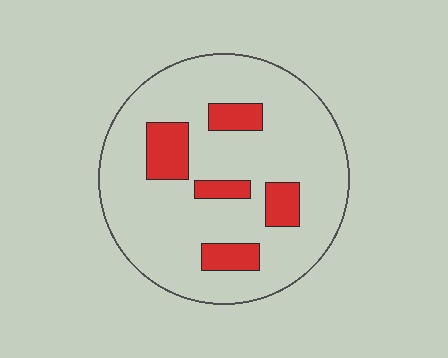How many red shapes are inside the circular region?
5.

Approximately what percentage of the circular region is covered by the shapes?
Approximately 15%.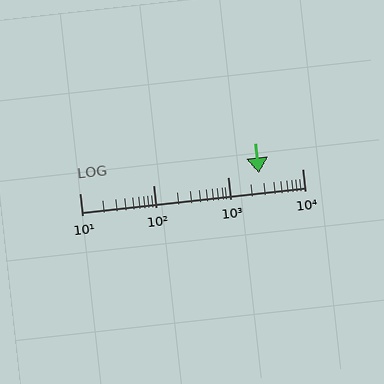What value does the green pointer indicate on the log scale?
The pointer indicates approximately 2600.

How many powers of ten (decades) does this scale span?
The scale spans 3 decades, from 10 to 10000.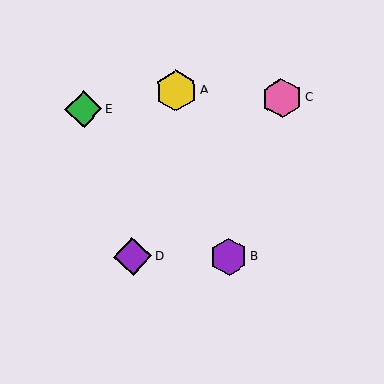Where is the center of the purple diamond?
The center of the purple diamond is at (133, 257).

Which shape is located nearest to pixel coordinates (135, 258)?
The purple diamond (labeled D) at (133, 257) is nearest to that location.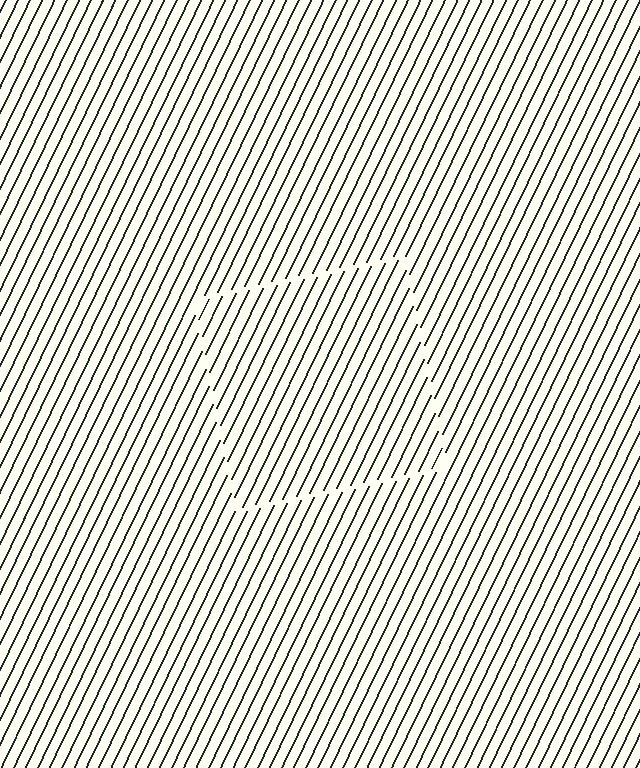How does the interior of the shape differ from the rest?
The interior of the shape contains the same grating, shifted by half a period — the contour is defined by the phase discontinuity where line-ends from the inner and outer gratings abut.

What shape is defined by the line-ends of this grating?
An illusory square. The interior of the shape contains the same grating, shifted by half a period — the contour is defined by the phase discontinuity where line-ends from the inner and outer gratings abut.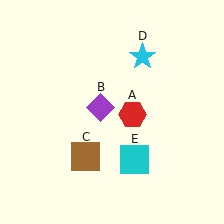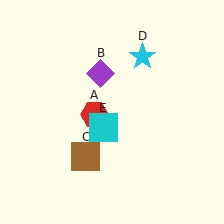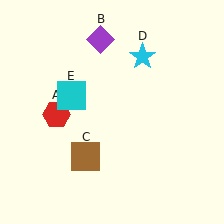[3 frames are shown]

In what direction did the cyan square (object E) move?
The cyan square (object E) moved up and to the left.